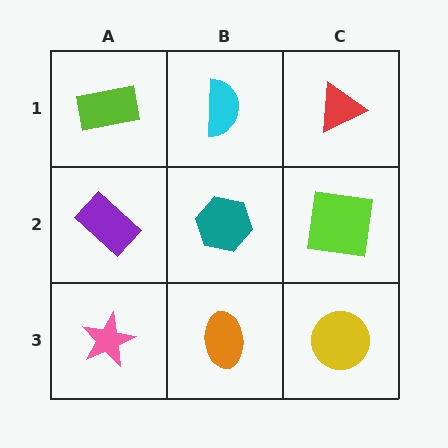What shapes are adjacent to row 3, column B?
A teal hexagon (row 2, column B), a pink star (row 3, column A), a yellow circle (row 3, column C).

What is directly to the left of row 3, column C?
An orange ellipse.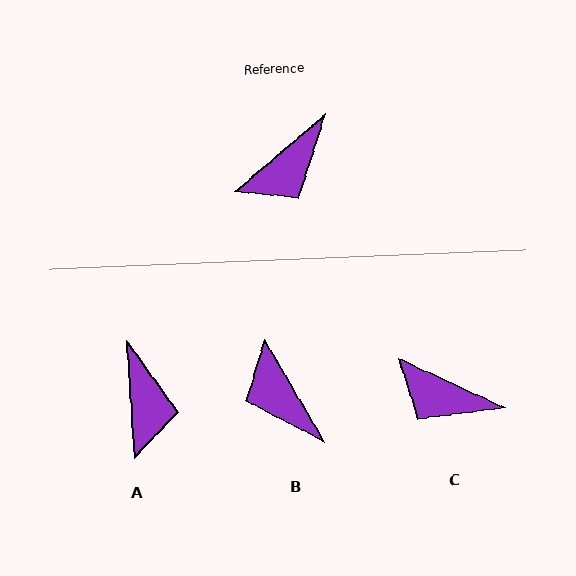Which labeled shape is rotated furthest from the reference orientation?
B, about 100 degrees away.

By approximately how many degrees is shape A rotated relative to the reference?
Approximately 53 degrees counter-clockwise.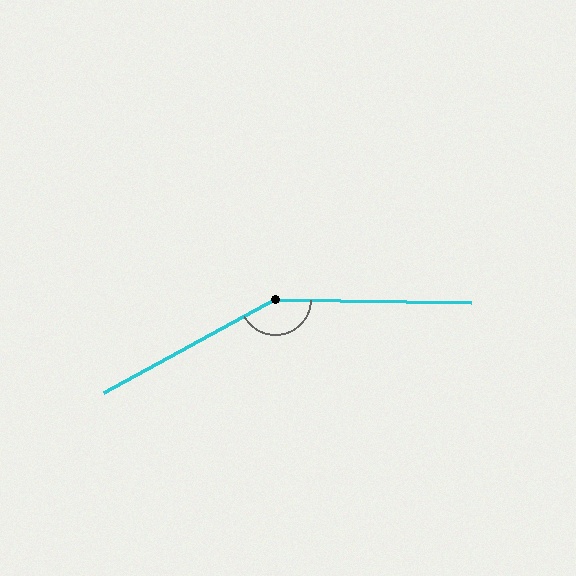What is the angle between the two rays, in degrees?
Approximately 150 degrees.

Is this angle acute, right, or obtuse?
It is obtuse.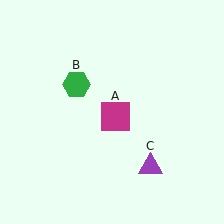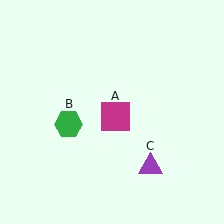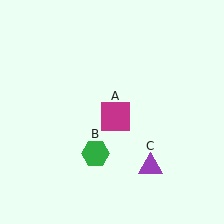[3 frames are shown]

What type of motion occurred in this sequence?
The green hexagon (object B) rotated counterclockwise around the center of the scene.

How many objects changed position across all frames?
1 object changed position: green hexagon (object B).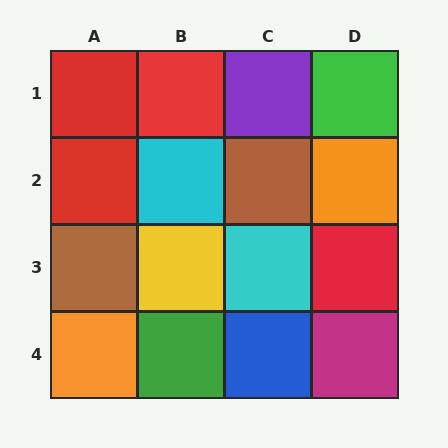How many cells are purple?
1 cell is purple.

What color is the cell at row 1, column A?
Red.